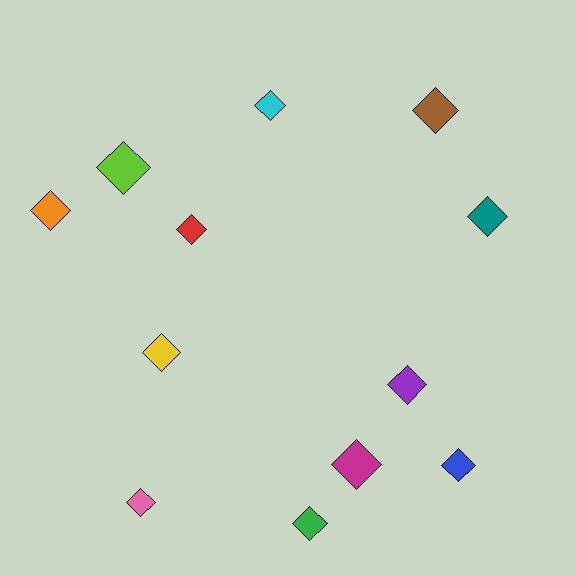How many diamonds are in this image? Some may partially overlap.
There are 12 diamonds.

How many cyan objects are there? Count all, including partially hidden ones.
There is 1 cyan object.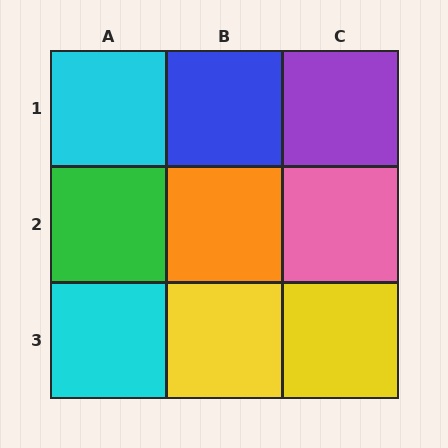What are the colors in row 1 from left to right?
Cyan, blue, purple.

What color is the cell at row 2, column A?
Green.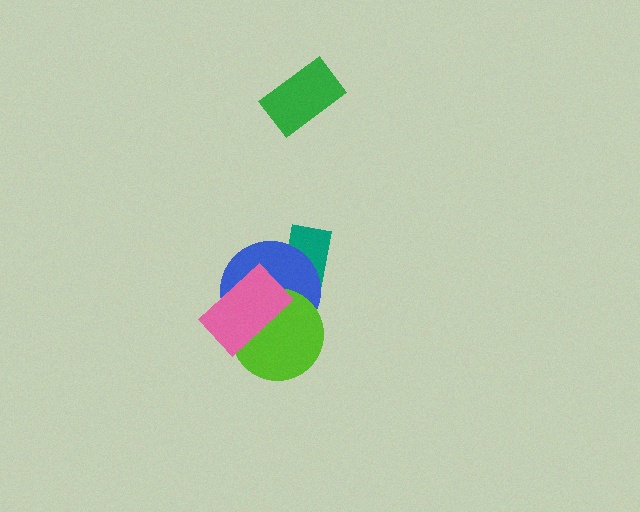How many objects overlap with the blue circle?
3 objects overlap with the blue circle.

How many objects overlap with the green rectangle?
0 objects overlap with the green rectangle.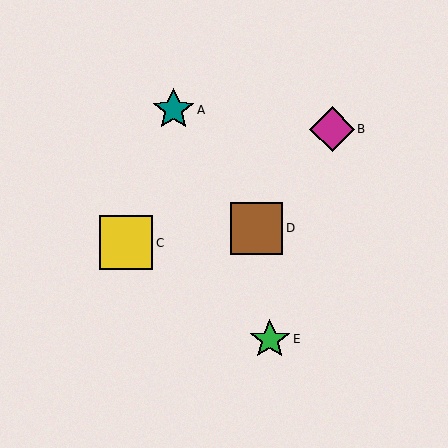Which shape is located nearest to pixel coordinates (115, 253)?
The yellow square (labeled C) at (126, 243) is nearest to that location.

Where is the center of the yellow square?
The center of the yellow square is at (126, 243).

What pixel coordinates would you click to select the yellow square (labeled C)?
Click at (126, 243) to select the yellow square C.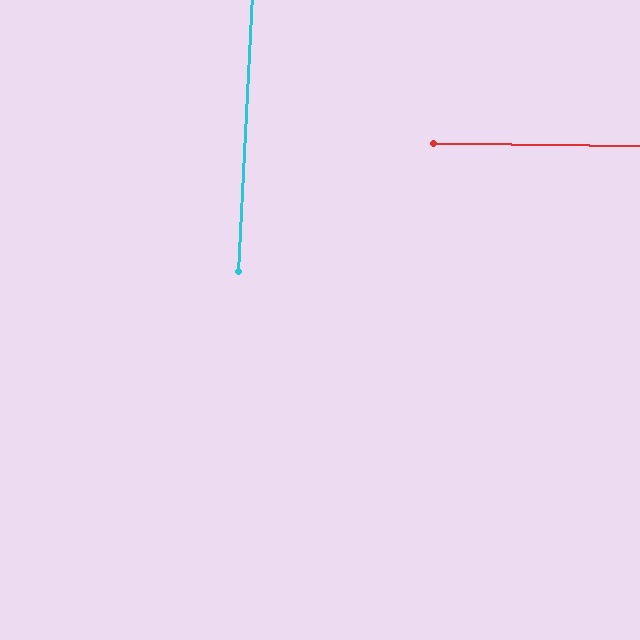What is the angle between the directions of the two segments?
Approximately 88 degrees.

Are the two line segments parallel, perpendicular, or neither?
Perpendicular — they meet at approximately 88°.